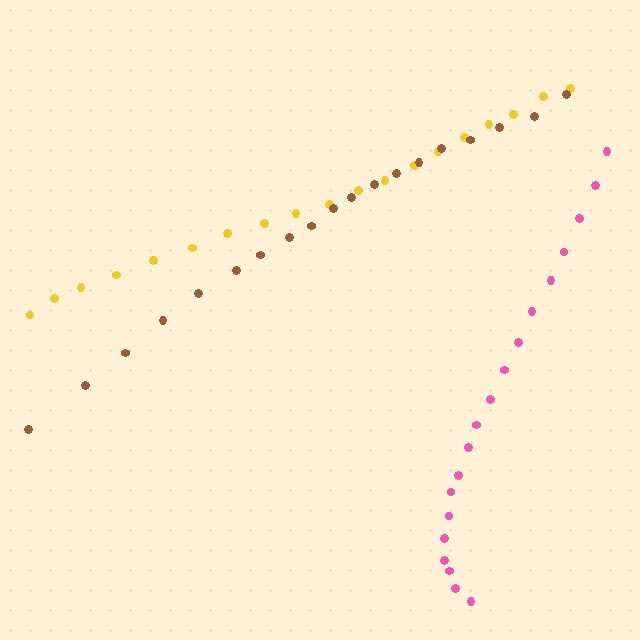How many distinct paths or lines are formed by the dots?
There are 3 distinct paths.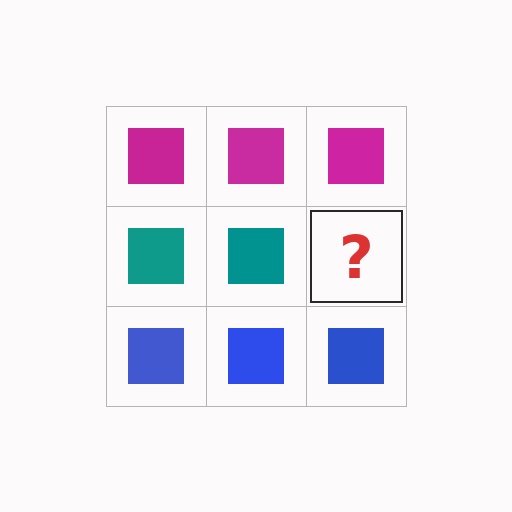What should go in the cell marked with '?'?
The missing cell should contain a teal square.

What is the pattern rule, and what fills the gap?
The rule is that each row has a consistent color. The gap should be filled with a teal square.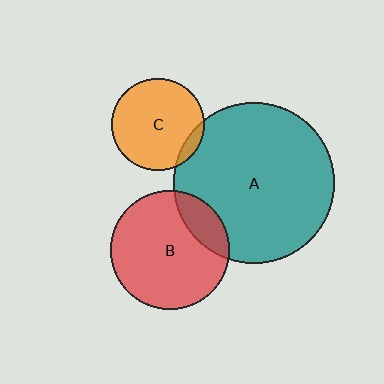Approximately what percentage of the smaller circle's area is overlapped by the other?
Approximately 15%.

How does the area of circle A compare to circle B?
Approximately 1.8 times.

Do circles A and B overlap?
Yes.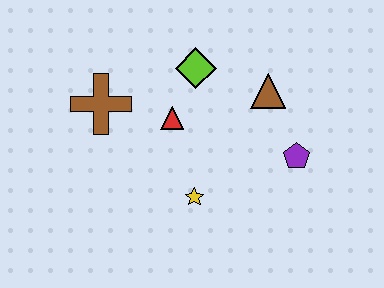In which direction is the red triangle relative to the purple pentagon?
The red triangle is to the left of the purple pentagon.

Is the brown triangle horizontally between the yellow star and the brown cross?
No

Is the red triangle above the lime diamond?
No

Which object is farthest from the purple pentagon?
The brown cross is farthest from the purple pentagon.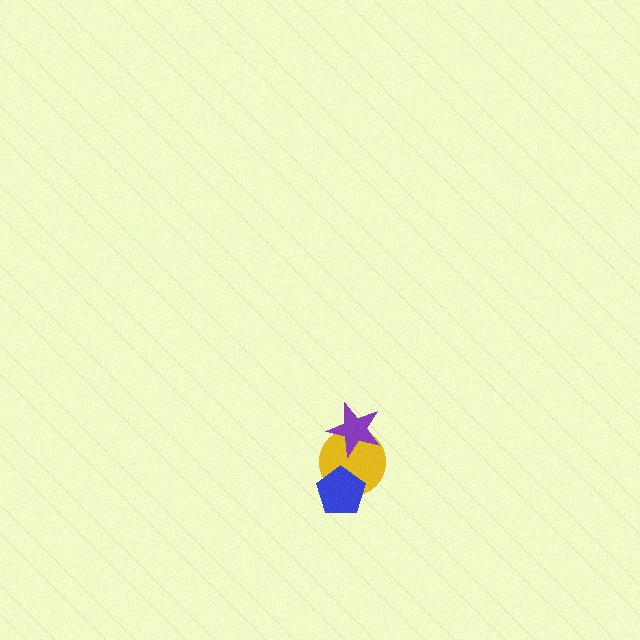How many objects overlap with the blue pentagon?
1 object overlaps with the blue pentagon.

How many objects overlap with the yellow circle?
2 objects overlap with the yellow circle.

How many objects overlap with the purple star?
1 object overlaps with the purple star.